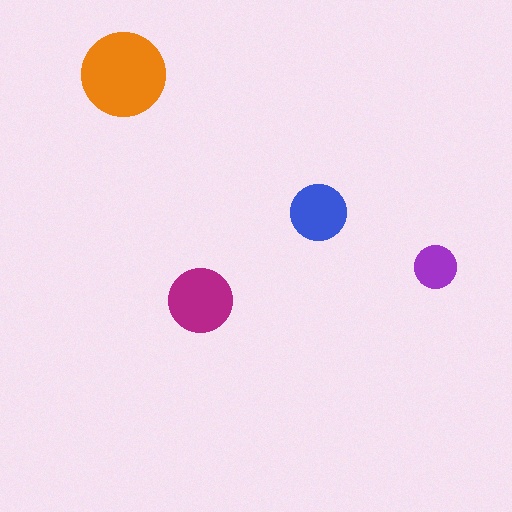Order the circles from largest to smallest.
the orange one, the magenta one, the blue one, the purple one.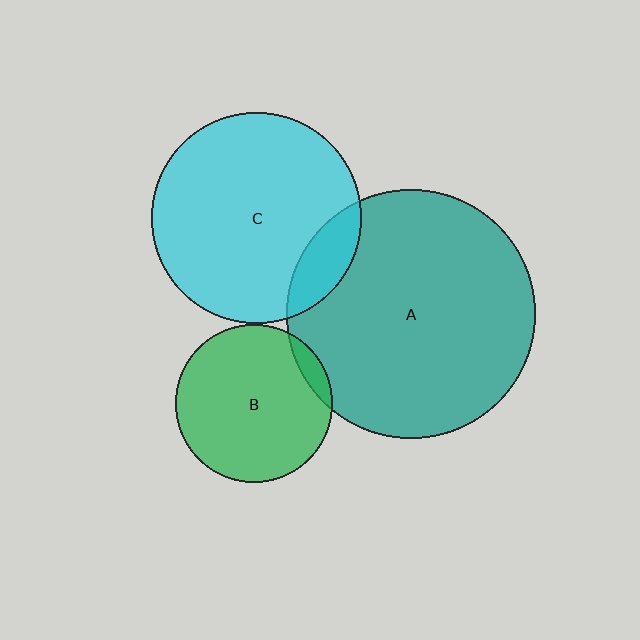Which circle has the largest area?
Circle A (teal).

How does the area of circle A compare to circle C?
Approximately 1.4 times.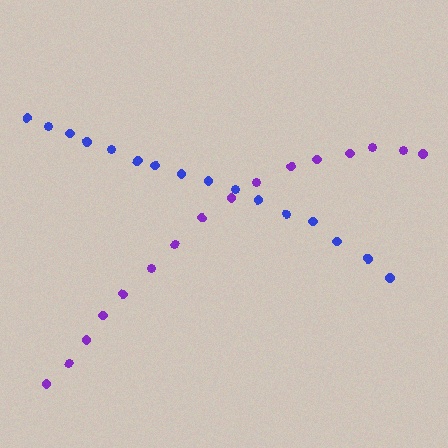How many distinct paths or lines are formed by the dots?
There are 2 distinct paths.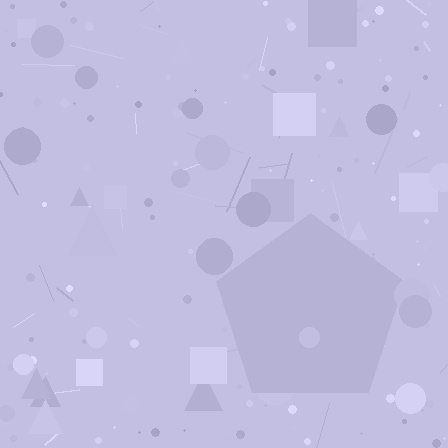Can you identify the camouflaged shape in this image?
The camouflaged shape is a pentagon.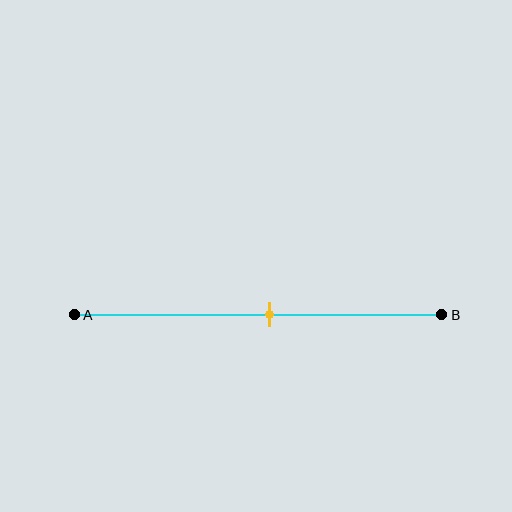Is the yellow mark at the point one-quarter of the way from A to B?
No, the mark is at about 55% from A, not at the 25% one-quarter point.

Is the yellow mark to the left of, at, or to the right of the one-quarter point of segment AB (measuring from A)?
The yellow mark is to the right of the one-quarter point of segment AB.